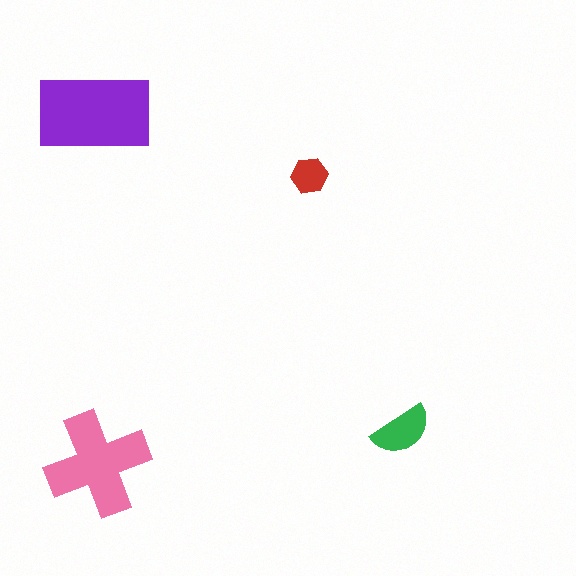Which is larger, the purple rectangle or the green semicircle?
The purple rectangle.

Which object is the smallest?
The red hexagon.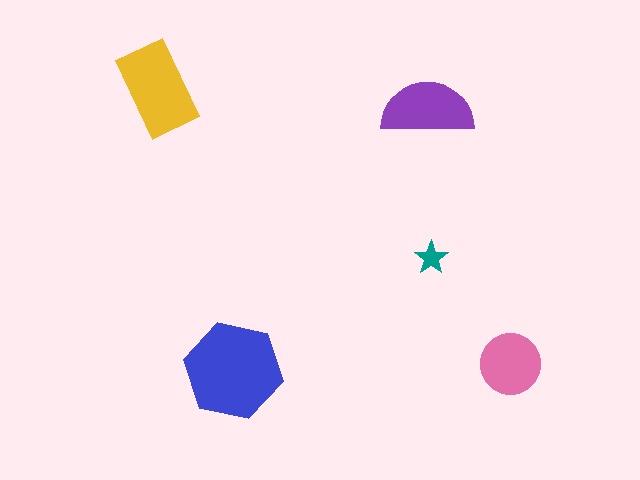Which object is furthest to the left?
The yellow rectangle is leftmost.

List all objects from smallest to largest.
The teal star, the pink circle, the purple semicircle, the yellow rectangle, the blue hexagon.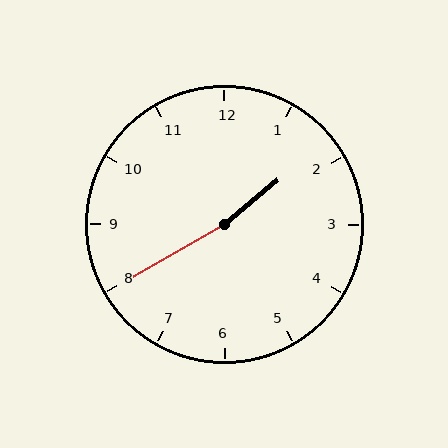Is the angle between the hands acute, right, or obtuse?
It is obtuse.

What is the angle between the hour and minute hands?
Approximately 170 degrees.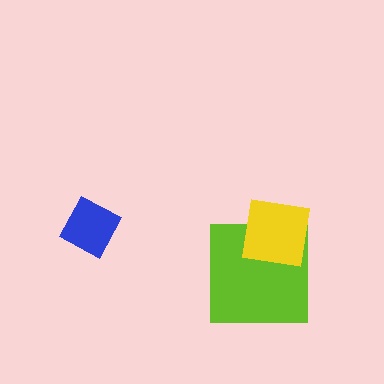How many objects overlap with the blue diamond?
0 objects overlap with the blue diamond.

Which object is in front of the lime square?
The yellow square is in front of the lime square.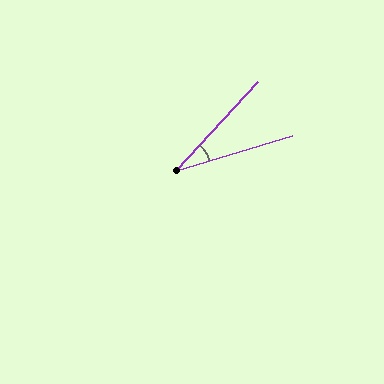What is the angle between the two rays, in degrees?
Approximately 31 degrees.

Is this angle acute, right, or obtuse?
It is acute.